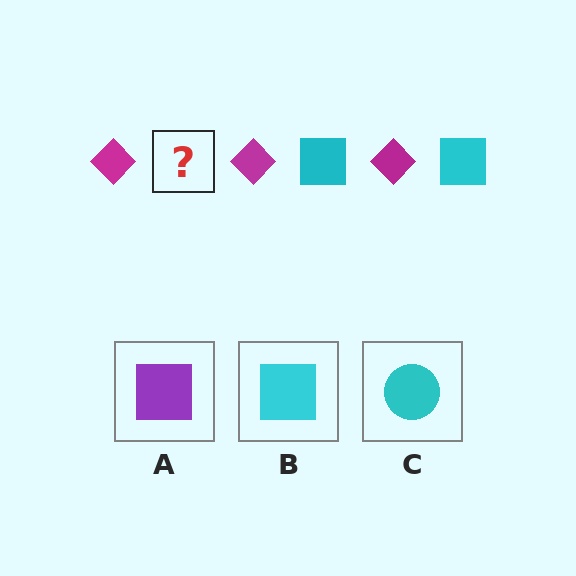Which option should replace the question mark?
Option B.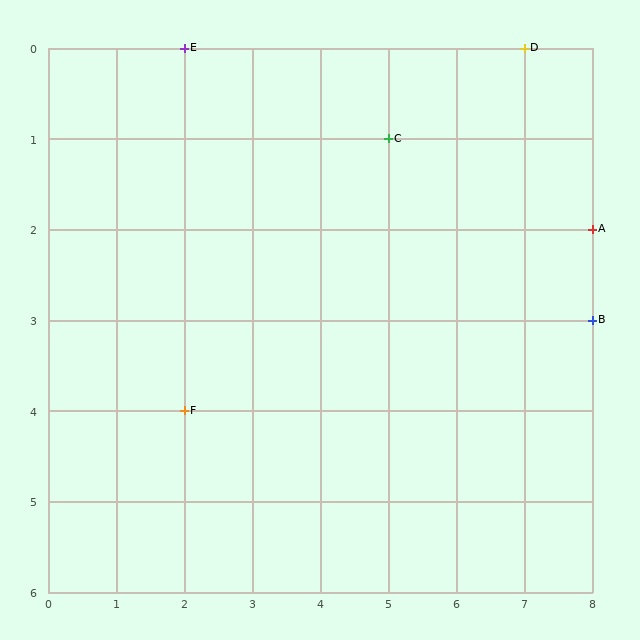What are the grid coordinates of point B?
Point B is at grid coordinates (8, 3).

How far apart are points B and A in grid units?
Points B and A are 1 row apart.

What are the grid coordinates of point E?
Point E is at grid coordinates (2, 0).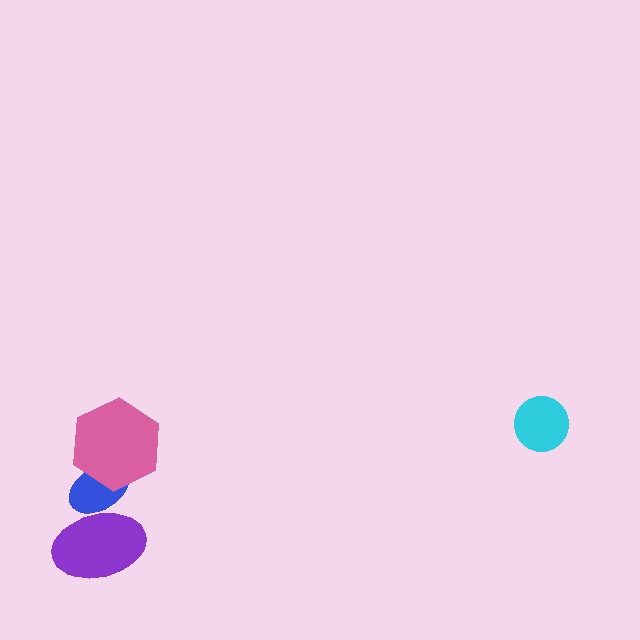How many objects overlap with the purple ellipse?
1 object overlaps with the purple ellipse.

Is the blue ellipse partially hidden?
Yes, it is partially covered by another shape.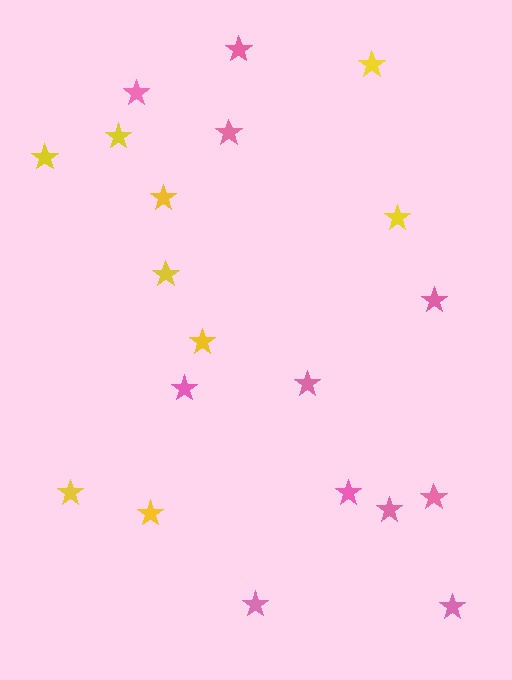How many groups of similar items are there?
There are 2 groups: one group of yellow stars (9) and one group of pink stars (11).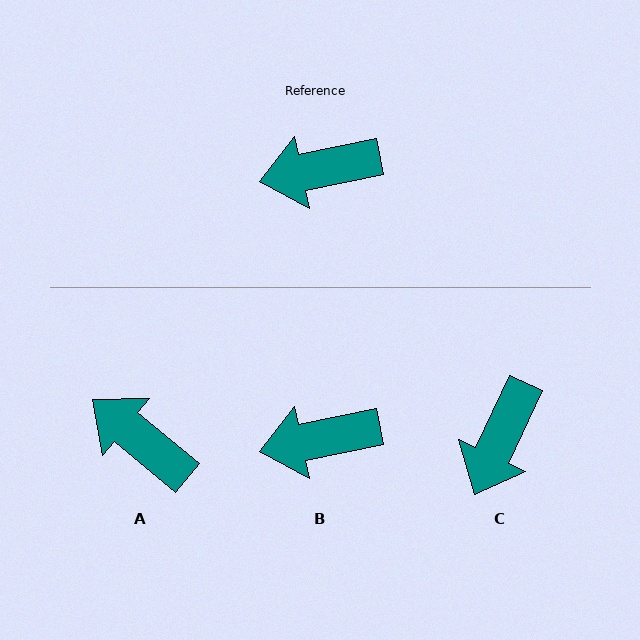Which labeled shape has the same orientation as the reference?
B.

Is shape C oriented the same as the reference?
No, it is off by about 54 degrees.